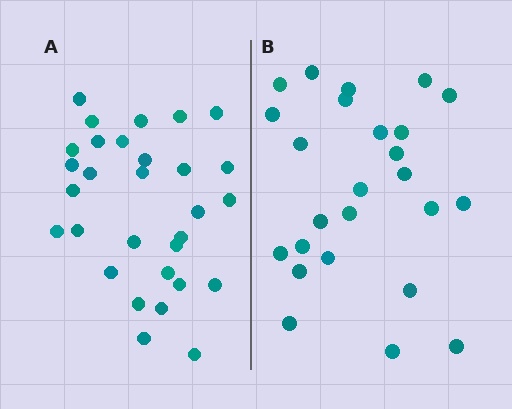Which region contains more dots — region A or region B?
Region A (the left region) has more dots.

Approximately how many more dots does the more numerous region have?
Region A has about 5 more dots than region B.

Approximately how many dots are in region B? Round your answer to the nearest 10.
About 20 dots. (The exact count is 25, which rounds to 20.)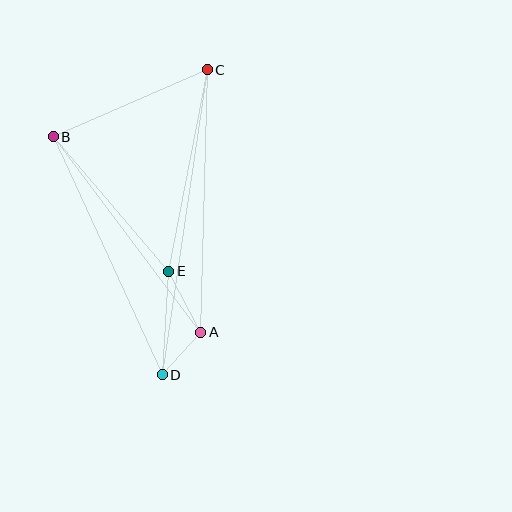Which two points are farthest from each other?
Points C and D are farthest from each other.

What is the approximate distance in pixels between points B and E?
The distance between B and E is approximately 177 pixels.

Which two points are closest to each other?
Points A and D are closest to each other.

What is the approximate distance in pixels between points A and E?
The distance between A and E is approximately 69 pixels.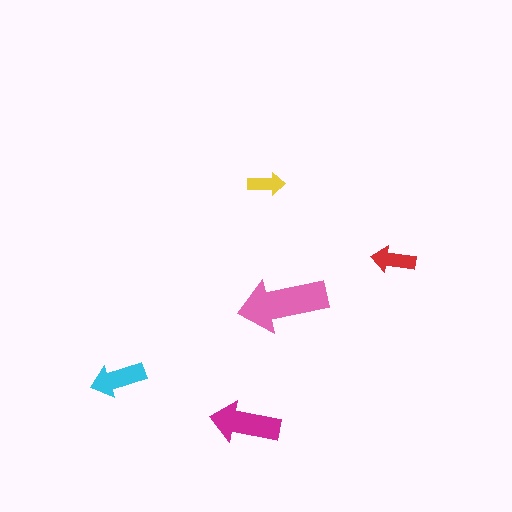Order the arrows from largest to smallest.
the pink one, the magenta one, the cyan one, the red one, the yellow one.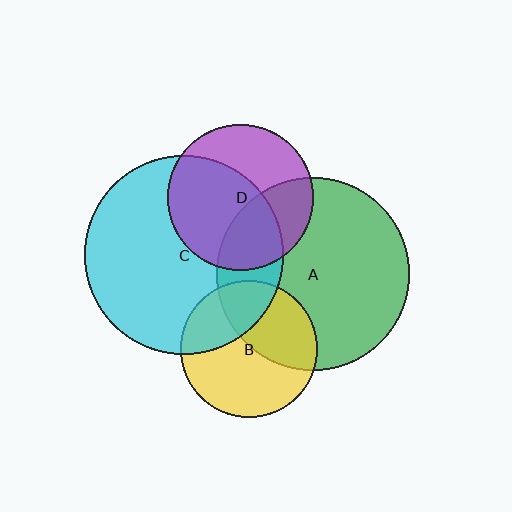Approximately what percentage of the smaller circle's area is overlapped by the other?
Approximately 30%.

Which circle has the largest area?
Circle C (cyan).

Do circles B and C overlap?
Yes.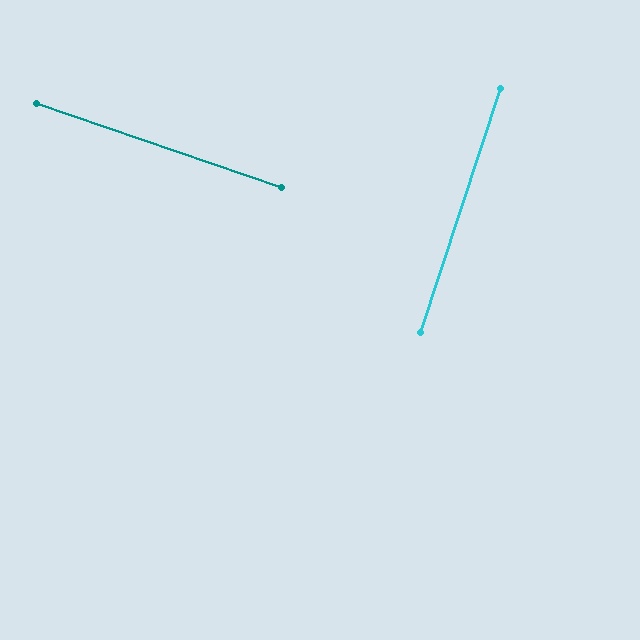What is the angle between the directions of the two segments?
Approximately 89 degrees.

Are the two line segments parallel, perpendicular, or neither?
Perpendicular — they meet at approximately 89°.